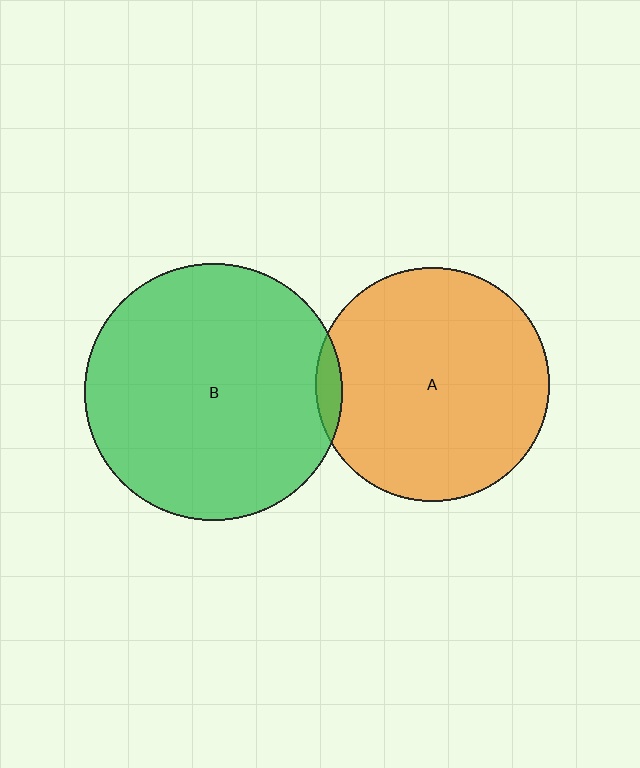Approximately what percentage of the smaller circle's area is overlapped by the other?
Approximately 5%.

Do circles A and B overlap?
Yes.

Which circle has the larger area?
Circle B (green).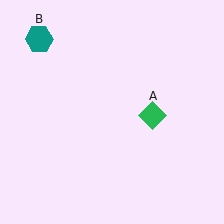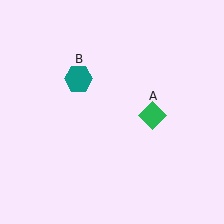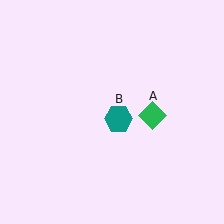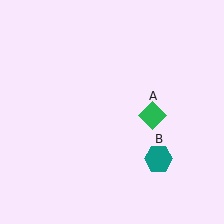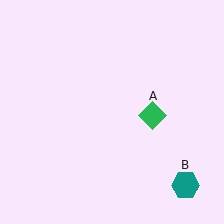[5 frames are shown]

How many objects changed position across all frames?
1 object changed position: teal hexagon (object B).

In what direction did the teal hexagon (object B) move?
The teal hexagon (object B) moved down and to the right.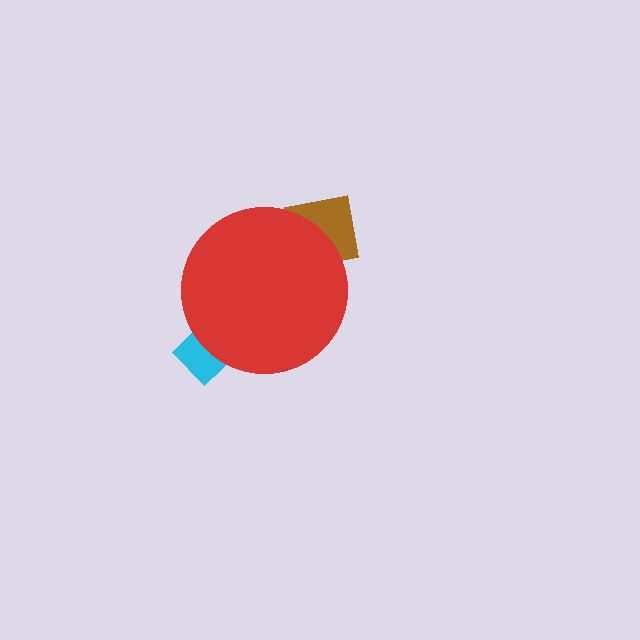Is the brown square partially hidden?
Yes, the brown square is partially hidden behind the red circle.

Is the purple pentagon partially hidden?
Yes, the purple pentagon is partially hidden behind the red circle.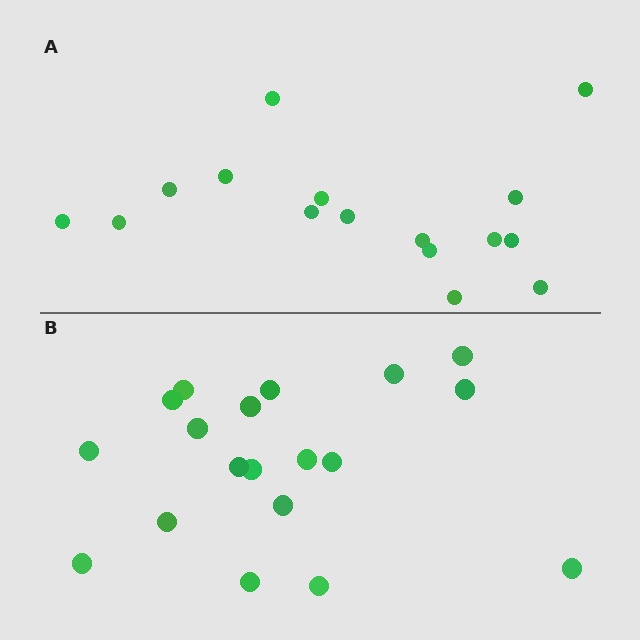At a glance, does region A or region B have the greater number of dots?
Region B (the bottom region) has more dots.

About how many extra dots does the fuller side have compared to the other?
Region B has just a few more — roughly 2 or 3 more dots than region A.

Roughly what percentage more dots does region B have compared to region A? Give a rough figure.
About 20% more.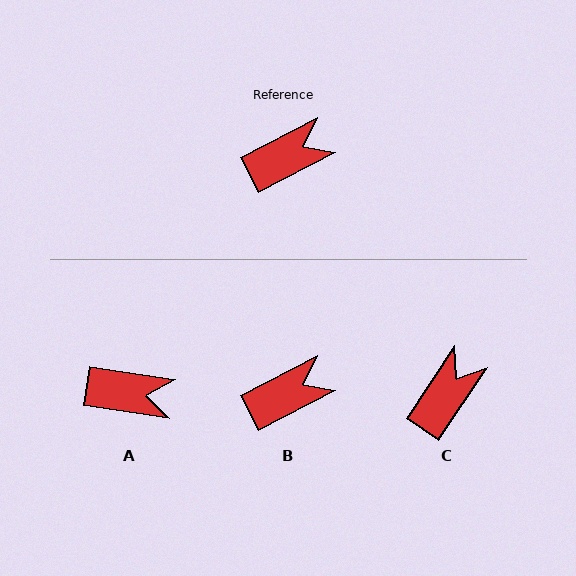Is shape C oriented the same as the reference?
No, it is off by about 29 degrees.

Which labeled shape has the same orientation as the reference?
B.